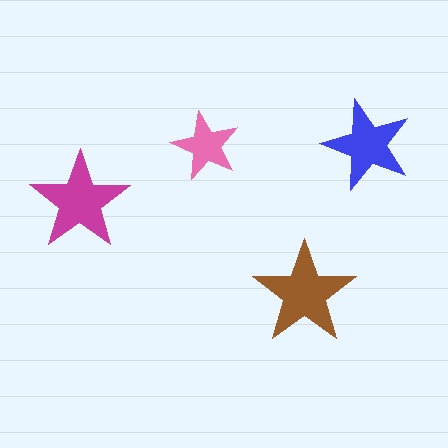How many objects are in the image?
There are 4 objects in the image.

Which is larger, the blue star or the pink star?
The blue one.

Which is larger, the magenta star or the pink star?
The magenta one.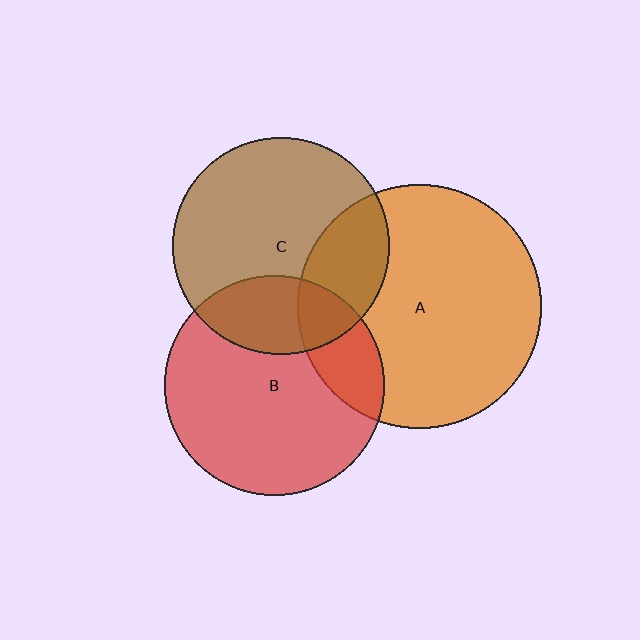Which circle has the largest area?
Circle A (orange).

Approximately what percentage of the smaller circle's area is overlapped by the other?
Approximately 20%.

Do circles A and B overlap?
Yes.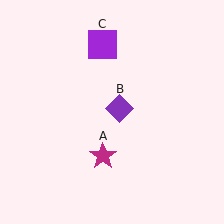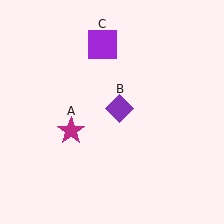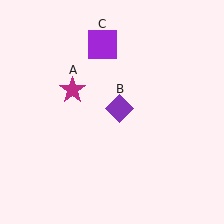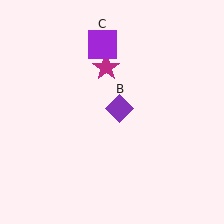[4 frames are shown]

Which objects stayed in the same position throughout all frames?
Purple diamond (object B) and purple square (object C) remained stationary.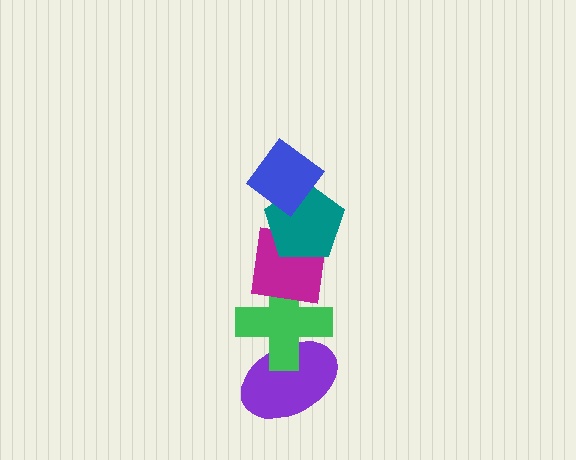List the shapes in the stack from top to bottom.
From top to bottom: the blue diamond, the teal pentagon, the magenta square, the green cross, the purple ellipse.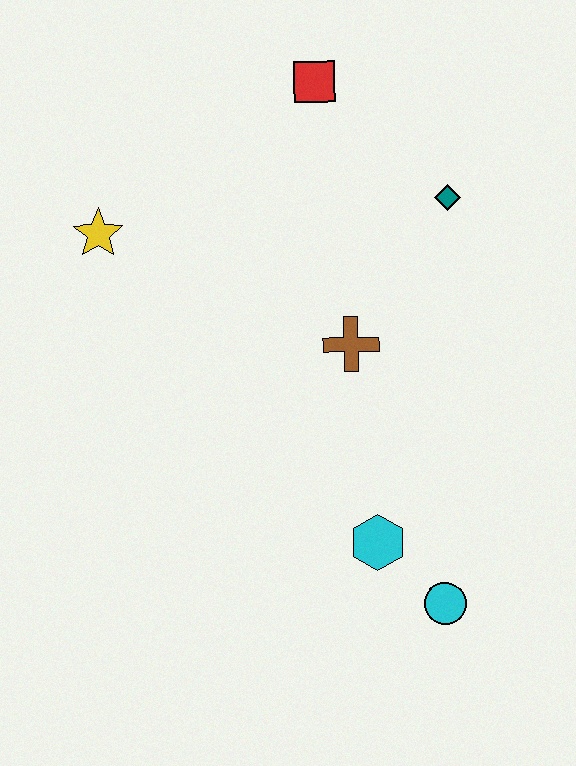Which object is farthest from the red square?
The cyan circle is farthest from the red square.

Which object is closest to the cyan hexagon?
The cyan circle is closest to the cyan hexagon.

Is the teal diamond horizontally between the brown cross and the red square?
No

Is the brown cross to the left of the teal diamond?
Yes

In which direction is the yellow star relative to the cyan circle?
The yellow star is above the cyan circle.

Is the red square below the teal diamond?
No